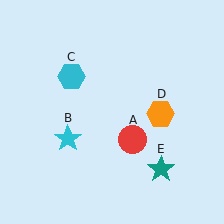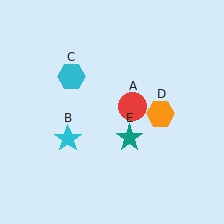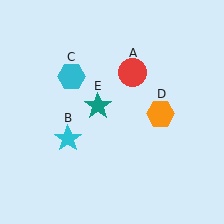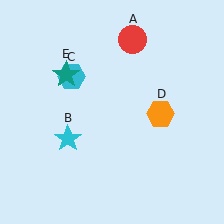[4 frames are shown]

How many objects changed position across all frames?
2 objects changed position: red circle (object A), teal star (object E).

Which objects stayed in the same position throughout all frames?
Cyan star (object B) and cyan hexagon (object C) and orange hexagon (object D) remained stationary.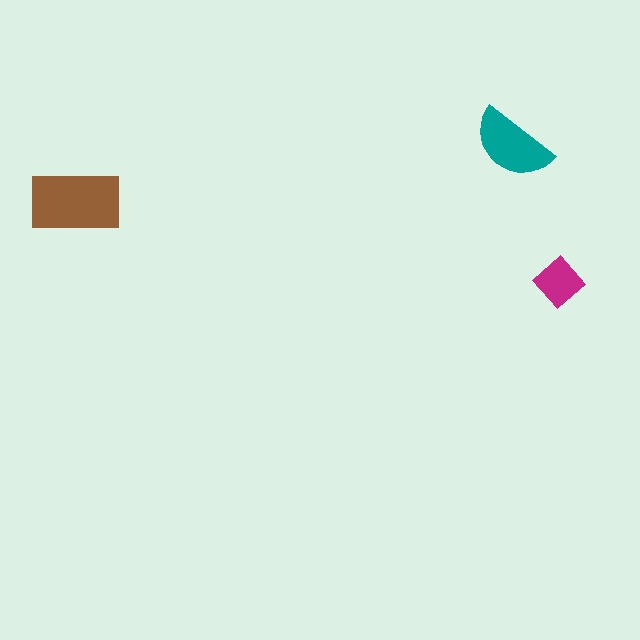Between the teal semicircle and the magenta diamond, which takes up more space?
The teal semicircle.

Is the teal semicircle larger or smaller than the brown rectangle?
Smaller.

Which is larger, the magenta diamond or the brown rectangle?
The brown rectangle.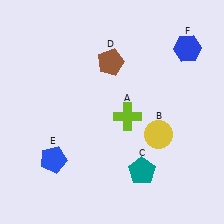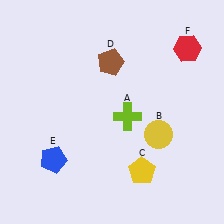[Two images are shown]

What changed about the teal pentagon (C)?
In Image 1, C is teal. In Image 2, it changed to yellow.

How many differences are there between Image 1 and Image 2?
There are 2 differences between the two images.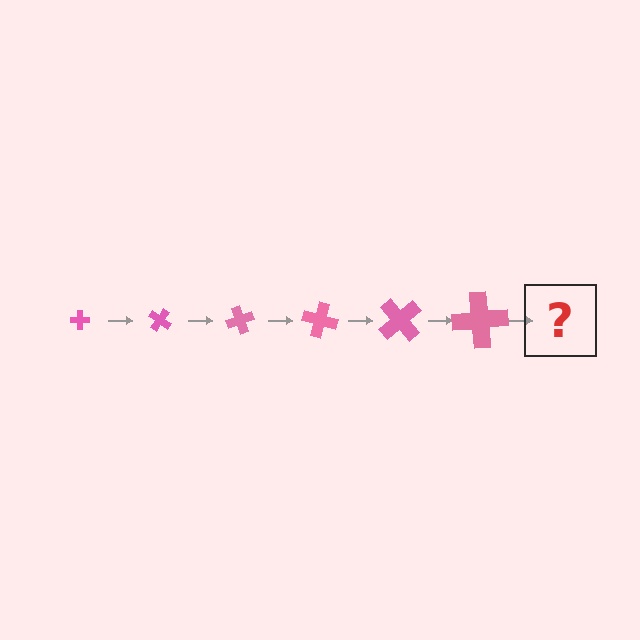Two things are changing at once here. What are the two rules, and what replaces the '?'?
The two rules are that the cross grows larger each step and it rotates 35 degrees each step. The '?' should be a cross, larger than the previous one and rotated 210 degrees from the start.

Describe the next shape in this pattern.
It should be a cross, larger than the previous one and rotated 210 degrees from the start.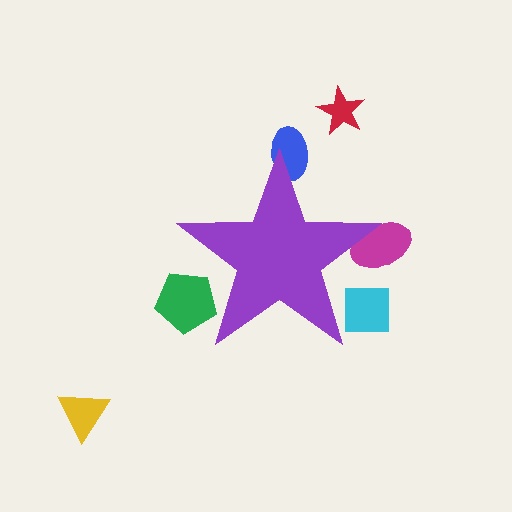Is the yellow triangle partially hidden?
No, the yellow triangle is fully visible.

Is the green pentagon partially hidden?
Yes, the green pentagon is partially hidden behind the purple star.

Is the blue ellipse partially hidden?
Yes, the blue ellipse is partially hidden behind the purple star.